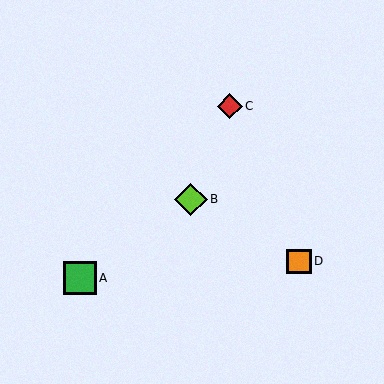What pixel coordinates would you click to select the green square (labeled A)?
Click at (80, 278) to select the green square A.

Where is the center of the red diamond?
The center of the red diamond is at (230, 106).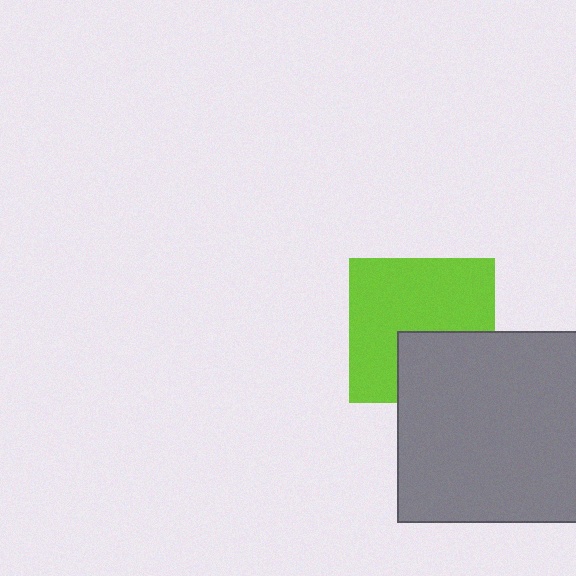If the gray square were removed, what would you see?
You would see the complete lime square.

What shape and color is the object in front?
The object in front is a gray square.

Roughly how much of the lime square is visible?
Most of it is visible (roughly 67%).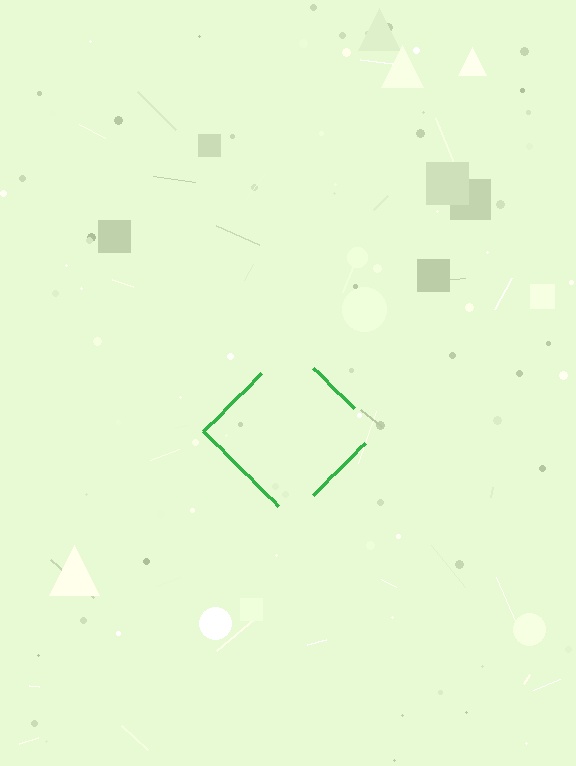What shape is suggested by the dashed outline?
The dashed outline suggests a diamond.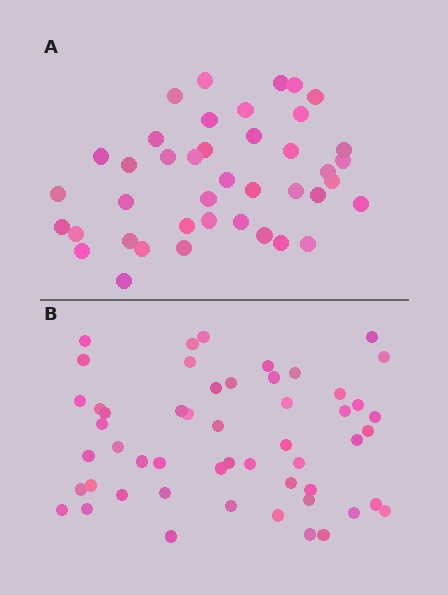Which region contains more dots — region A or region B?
Region B (the bottom region) has more dots.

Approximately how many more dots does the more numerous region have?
Region B has roughly 12 or so more dots than region A.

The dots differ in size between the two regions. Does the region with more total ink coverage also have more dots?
No. Region A has more total ink coverage because its dots are larger, but region B actually contains more individual dots. Total area can be misleading — the number of items is what matters here.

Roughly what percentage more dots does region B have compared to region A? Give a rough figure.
About 25% more.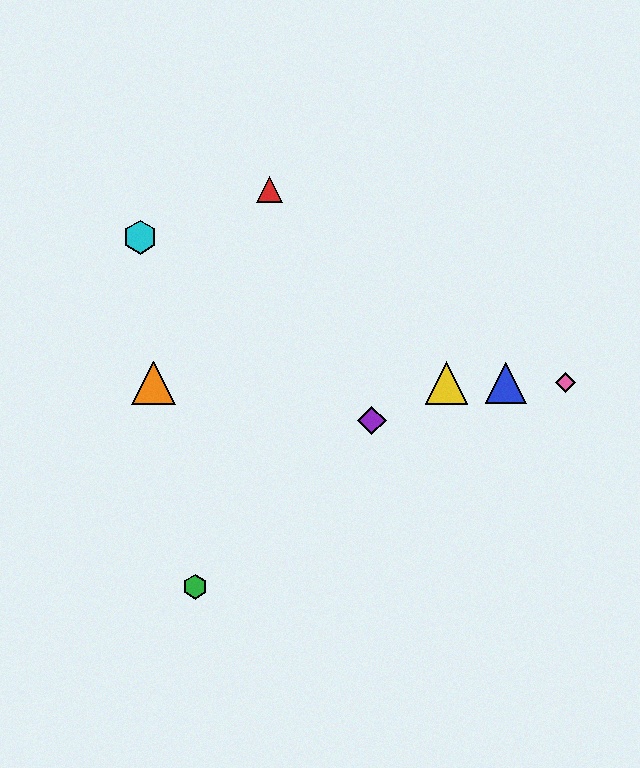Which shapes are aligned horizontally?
The blue triangle, the yellow triangle, the orange triangle, the pink diamond are aligned horizontally.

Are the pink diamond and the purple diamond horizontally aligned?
No, the pink diamond is at y≈383 and the purple diamond is at y≈421.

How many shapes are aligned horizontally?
4 shapes (the blue triangle, the yellow triangle, the orange triangle, the pink diamond) are aligned horizontally.